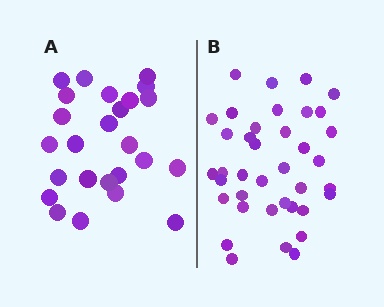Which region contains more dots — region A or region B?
Region B (the right region) has more dots.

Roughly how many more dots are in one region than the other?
Region B has approximately 15 more dots than region A.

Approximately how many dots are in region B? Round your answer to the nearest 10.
About 40 dots. (The exact count is 38, which rounds to 40.)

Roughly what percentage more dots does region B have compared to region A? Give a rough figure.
About 50% more.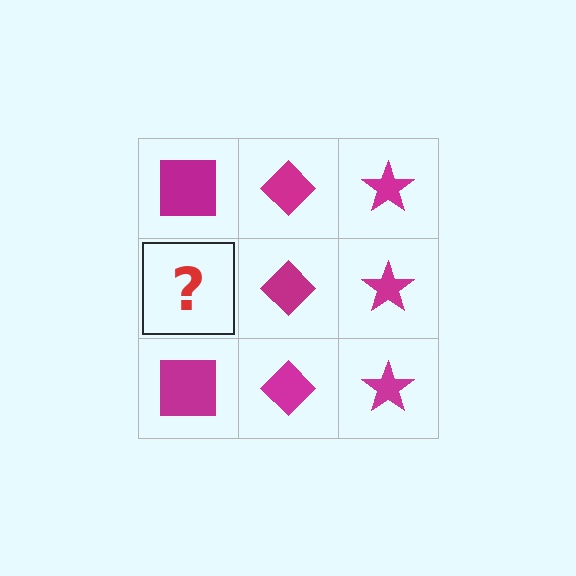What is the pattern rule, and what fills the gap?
The rule is that each column has a consistent shape. The gap should be filled with a magenta square.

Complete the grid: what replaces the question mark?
The question mark should be replaced with a magenta square.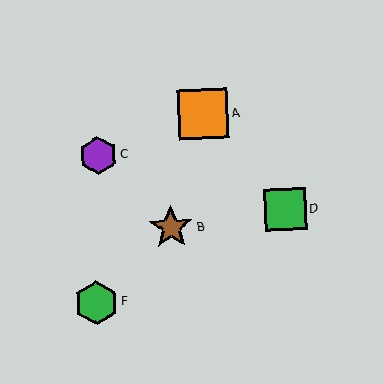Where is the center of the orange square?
The center of the orange square is at (203, 114).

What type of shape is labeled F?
Shape F is a green hexagon.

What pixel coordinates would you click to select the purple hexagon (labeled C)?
Click at (98, 155) to select the purple hexagon C.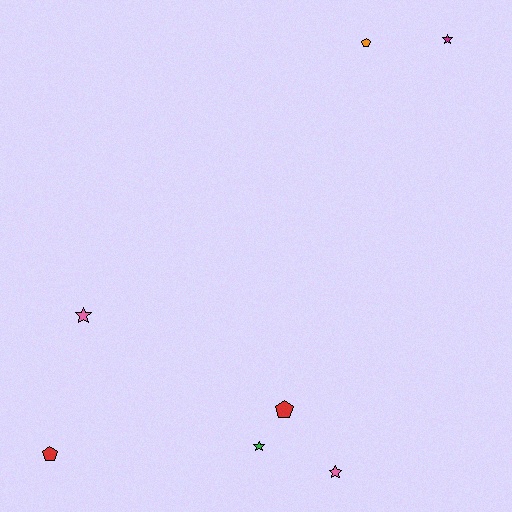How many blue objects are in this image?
There are no blue objects.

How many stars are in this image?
There are 4 stars.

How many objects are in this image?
There are 7 objects.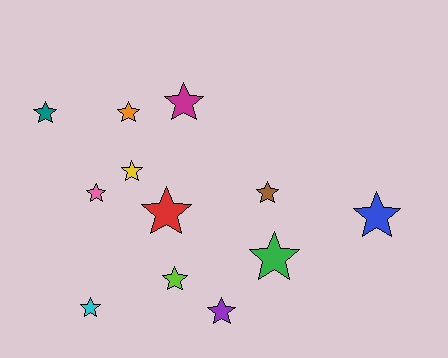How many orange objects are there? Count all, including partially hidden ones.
There is 1 orange object.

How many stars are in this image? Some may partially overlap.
There are 12 stars.